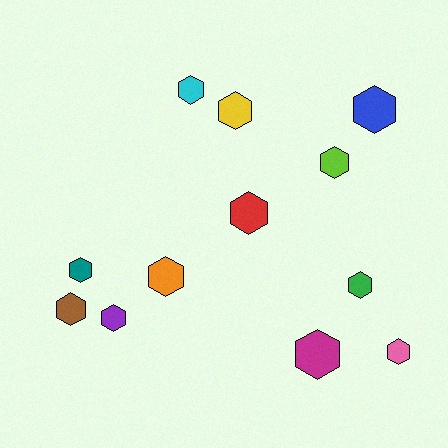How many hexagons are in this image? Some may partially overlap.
There are 12 hexagons.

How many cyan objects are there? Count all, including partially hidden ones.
There is 1 cyan object.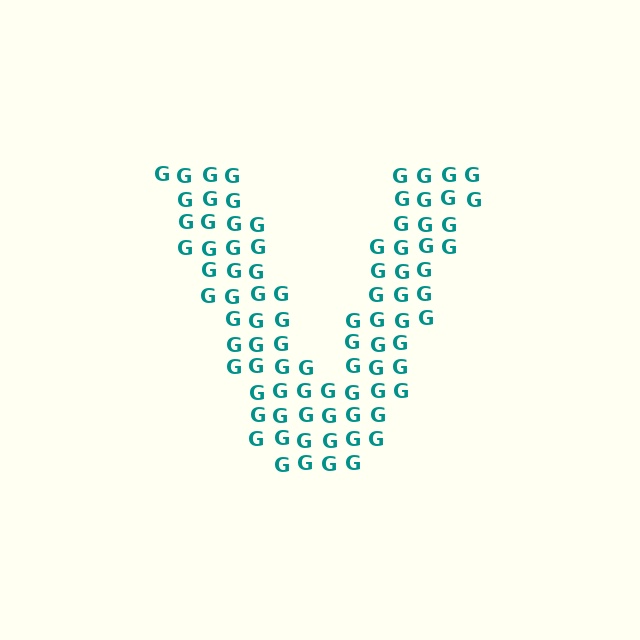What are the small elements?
The small elements are letter G's.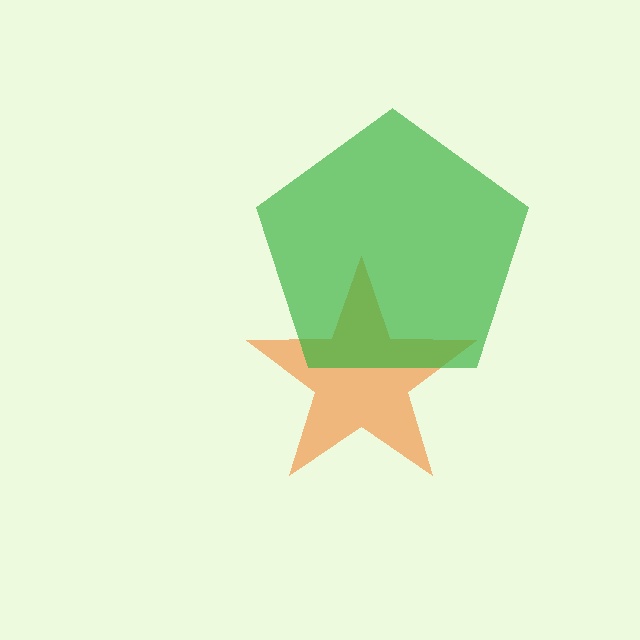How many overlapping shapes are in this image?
There are 2 overlapping shapes in the image.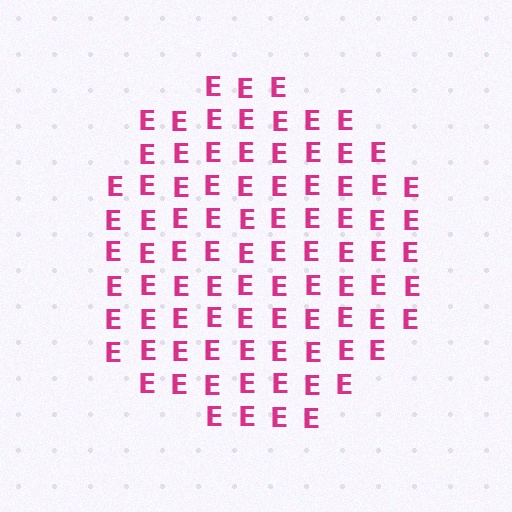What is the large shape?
The large shape is a circle.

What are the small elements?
The small elements are letter E's.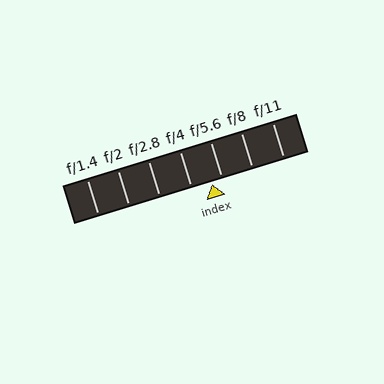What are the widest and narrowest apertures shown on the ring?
The widest aperture shown is f/1.4 and the narrowest is f/11.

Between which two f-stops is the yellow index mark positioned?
The index mark is between f/4 and f/5.6.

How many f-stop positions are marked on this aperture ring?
There are 7 f-stop positions marked.